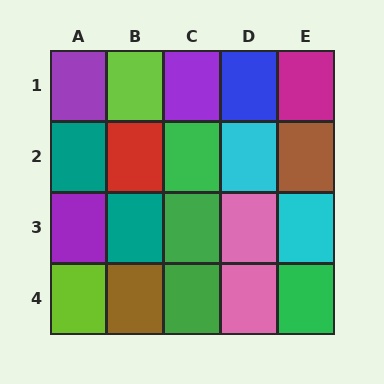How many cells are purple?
3 cells are purple.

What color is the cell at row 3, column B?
Teal.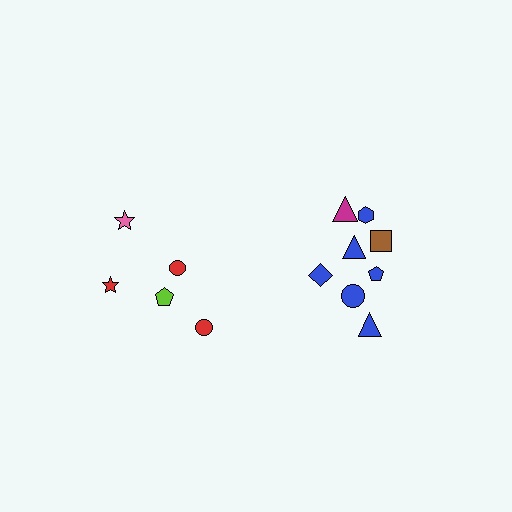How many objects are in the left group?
There are 5 objects.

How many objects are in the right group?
There are 8 objects.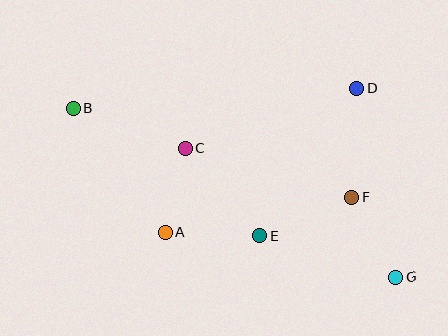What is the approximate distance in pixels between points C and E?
The distance between C and E is approximately 115 pixels.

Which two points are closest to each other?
Points A and C are closest to each other.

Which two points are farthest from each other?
Points B and G are farthest from each other.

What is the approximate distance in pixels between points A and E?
The distance between A and E is approximately 95 pixels.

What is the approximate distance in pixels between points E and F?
The distance between E and F is approximately 100 pixels.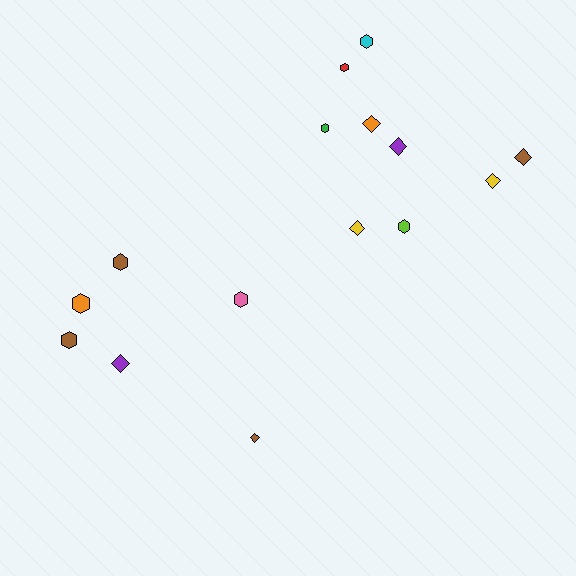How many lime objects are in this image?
There is 1 lime object.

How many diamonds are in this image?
There are 7 diamonds.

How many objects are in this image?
There are 15 objects.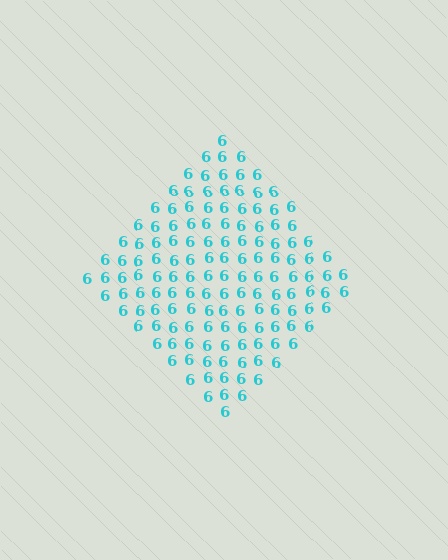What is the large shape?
The large shape is a diamond.